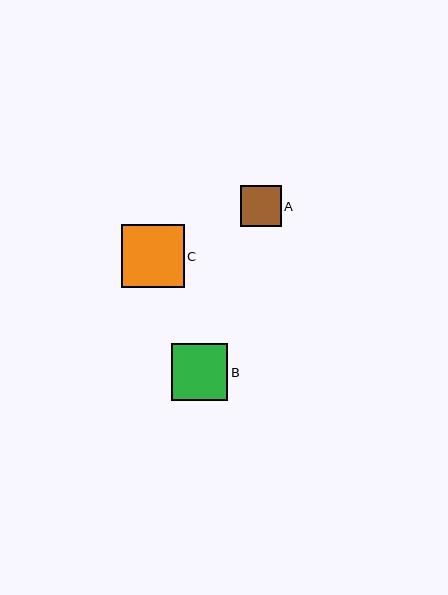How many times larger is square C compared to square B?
Square C is approximately 1.1 times the size of square B.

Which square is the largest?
Square C is the largest with a size of approximately 63 pixels.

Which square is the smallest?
Square A is the smallest with a size of approximately 41 pixels.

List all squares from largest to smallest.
From largest to smallest: C, B, A.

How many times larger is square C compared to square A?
Square C is approximately 1.5 times the size of square A.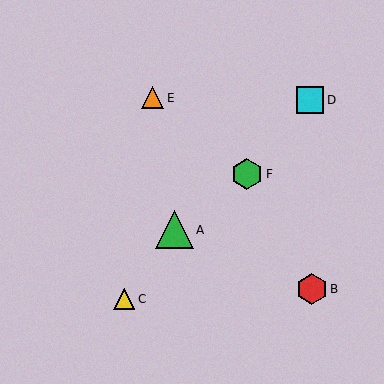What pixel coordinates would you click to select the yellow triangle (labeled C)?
Click at (124, 299) to select the yellow triangle C.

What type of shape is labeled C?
Shape C is a yellow triangle.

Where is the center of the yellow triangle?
The center of the yellow triangle is at (124, 299).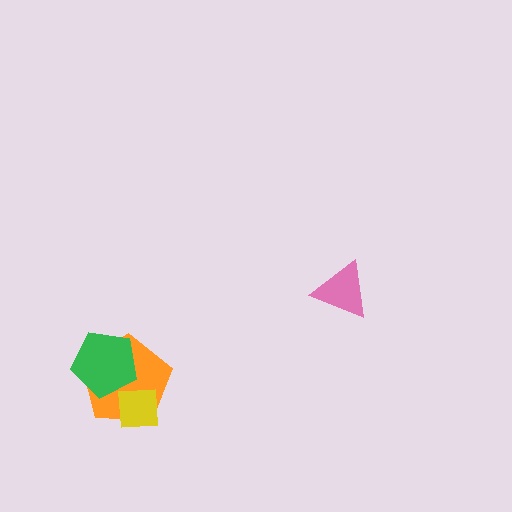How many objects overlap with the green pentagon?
1 object overlaps with the green pentagon.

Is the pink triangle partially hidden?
No, no other shape covers it.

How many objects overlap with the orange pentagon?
2 objects overlap with the orange pentagon.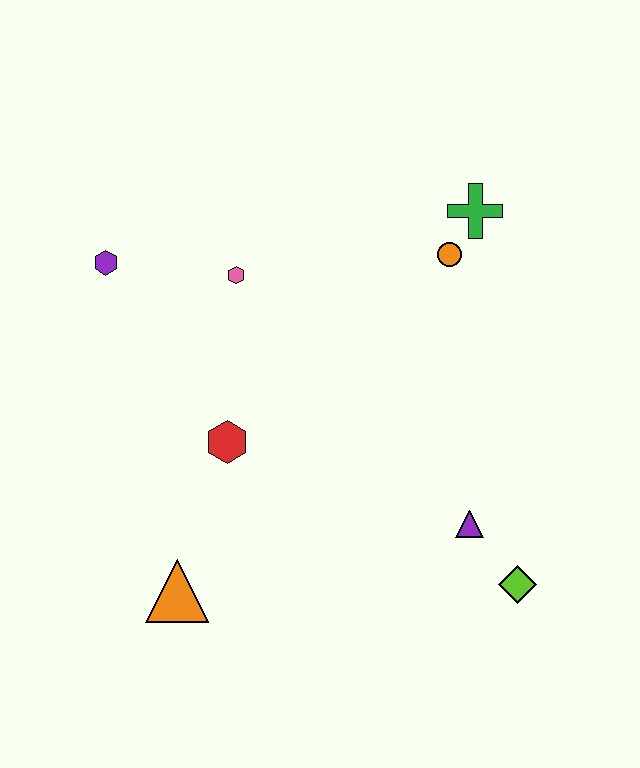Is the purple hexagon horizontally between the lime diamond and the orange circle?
No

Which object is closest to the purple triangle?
The lime diamond is closest to the purple triangle.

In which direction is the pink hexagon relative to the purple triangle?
The pink hexagon is above the purple triangle.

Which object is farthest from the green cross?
The orange triangle is farthest from the green cross.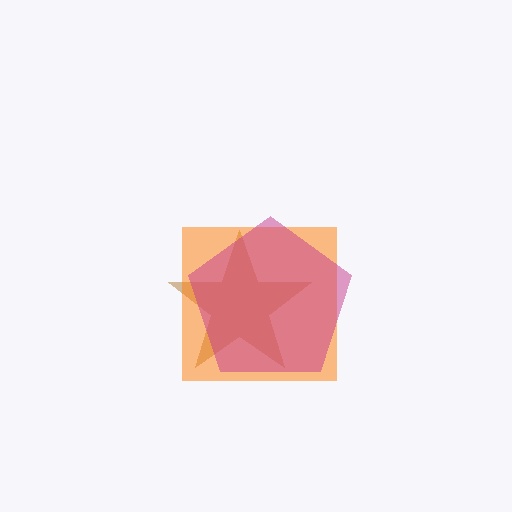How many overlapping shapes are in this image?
There are 3 overlapping shapes in the image.